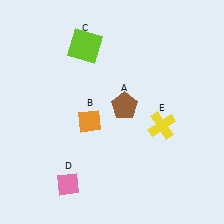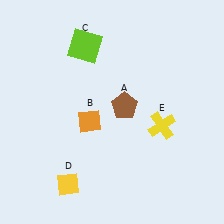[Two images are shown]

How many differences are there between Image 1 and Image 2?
There is 1 difference between the two images.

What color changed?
The diamond (D) changed from pink in Image 1 to yellow in Image 2.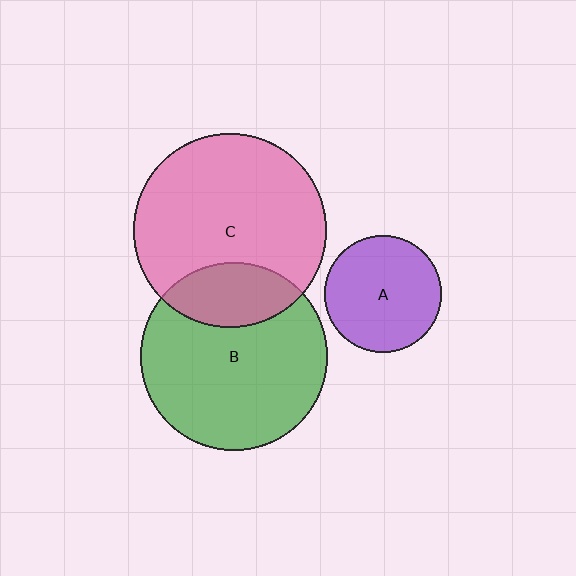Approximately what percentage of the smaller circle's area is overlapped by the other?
Approximately 25%.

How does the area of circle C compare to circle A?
Approximately 2.7 times.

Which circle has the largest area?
Circle C (pink).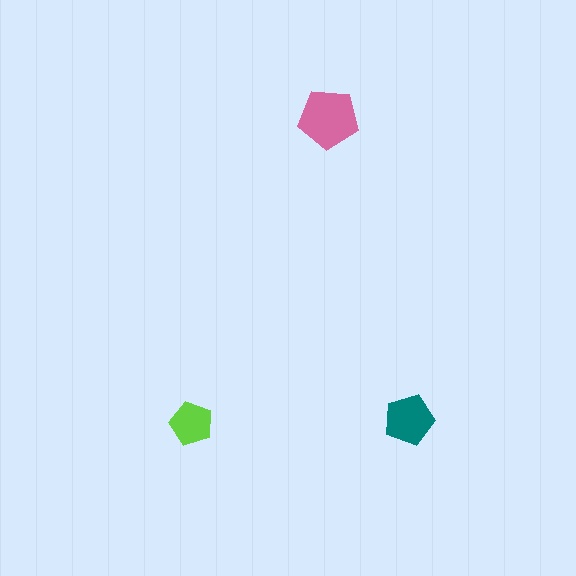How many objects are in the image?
There are 3 objects in the image.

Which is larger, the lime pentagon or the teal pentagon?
The teal one.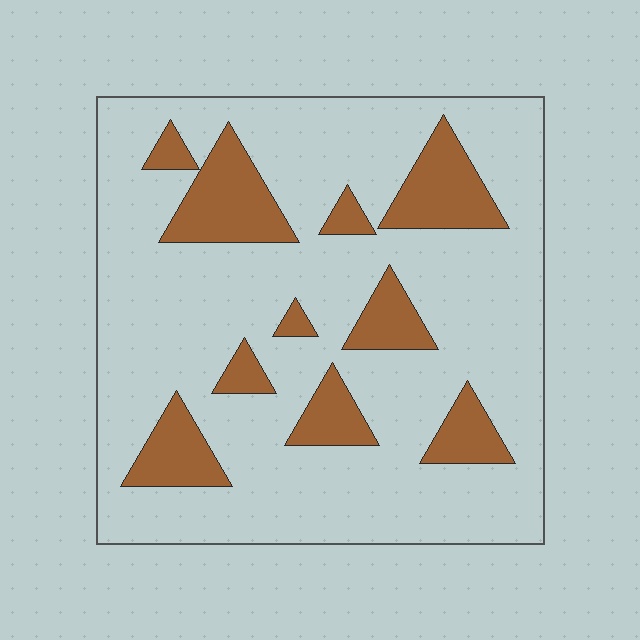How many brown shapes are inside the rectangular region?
10.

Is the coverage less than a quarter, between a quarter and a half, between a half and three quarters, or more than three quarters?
Less than a quarter.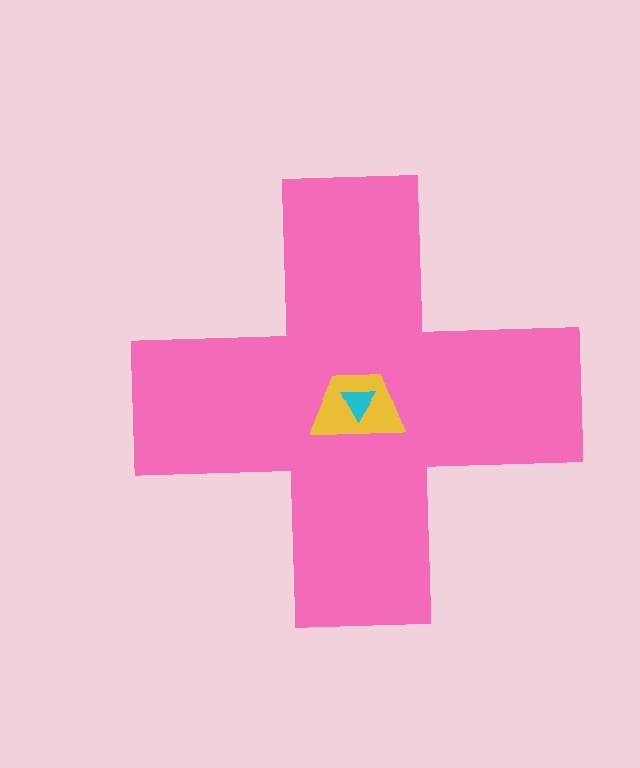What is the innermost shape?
The cyan triangle.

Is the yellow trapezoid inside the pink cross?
Yes.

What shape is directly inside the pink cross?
The yellow trapezoid.